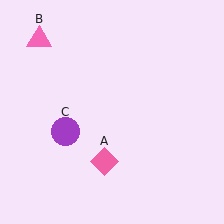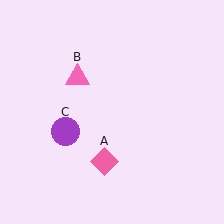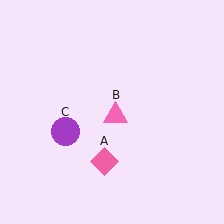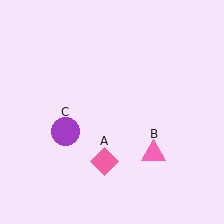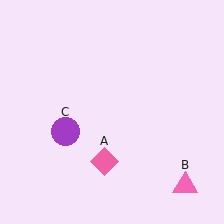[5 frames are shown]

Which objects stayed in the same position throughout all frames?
Pink diamond (object A) and purple circle (object C) remained stationary.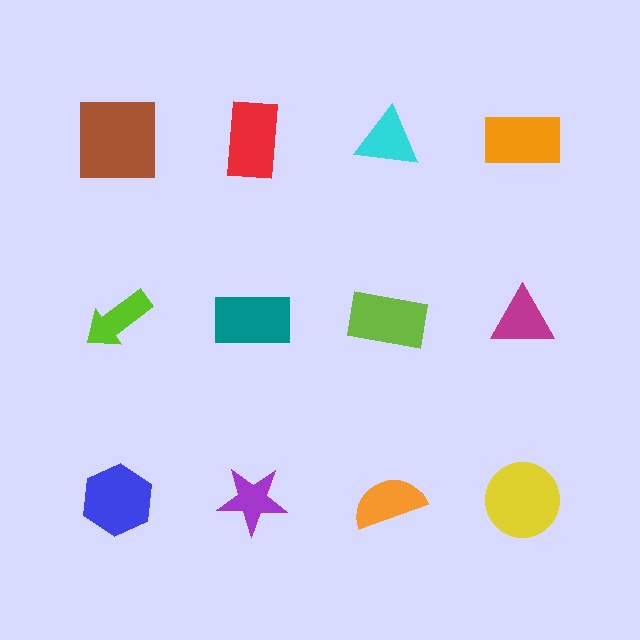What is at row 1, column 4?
An orange rectangle.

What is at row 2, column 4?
A magenta triangle.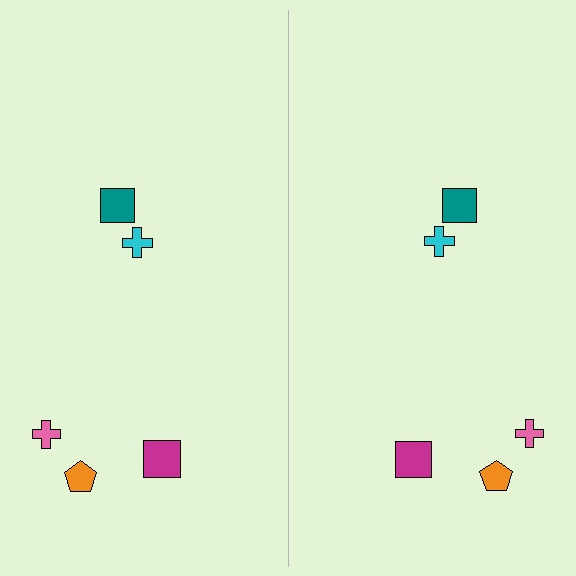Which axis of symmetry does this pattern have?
The pattern has a vertical axis of symmetry running through the center of the image.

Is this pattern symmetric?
Yes, this pattern has bilateral (reflection) symmetry.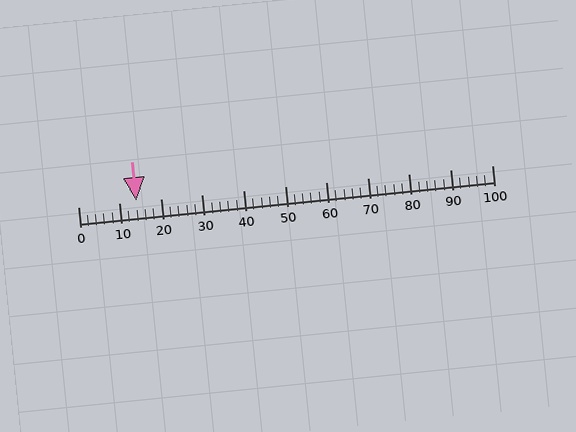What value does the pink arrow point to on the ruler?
The pink arrow points to approximately 14.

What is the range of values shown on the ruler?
The ruler shows values from 0 to 100.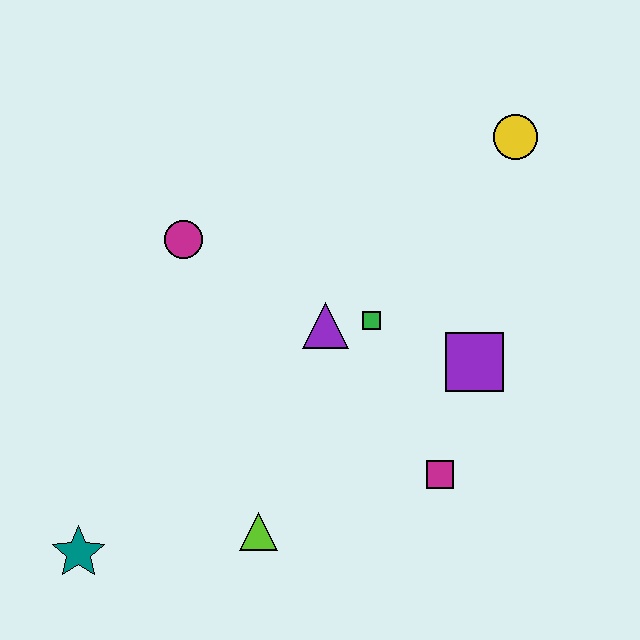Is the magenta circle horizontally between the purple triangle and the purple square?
No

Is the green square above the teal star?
Yes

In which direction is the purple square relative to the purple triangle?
The purple square is to the right of the purple triangle.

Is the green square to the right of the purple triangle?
Yes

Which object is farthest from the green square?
The teal star is farthest from the green square.